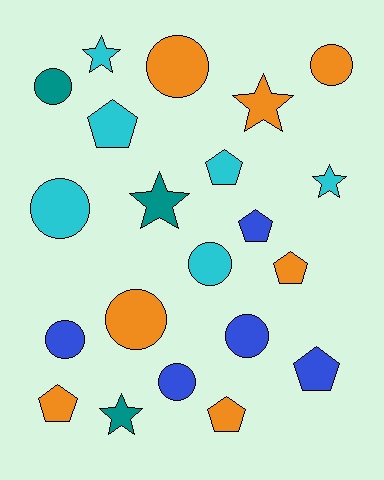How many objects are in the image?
There are 21 objects.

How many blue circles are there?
There are 3 blue circles.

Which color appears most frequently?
Orange, with 7 objects.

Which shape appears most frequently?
Circle, with 9 objects.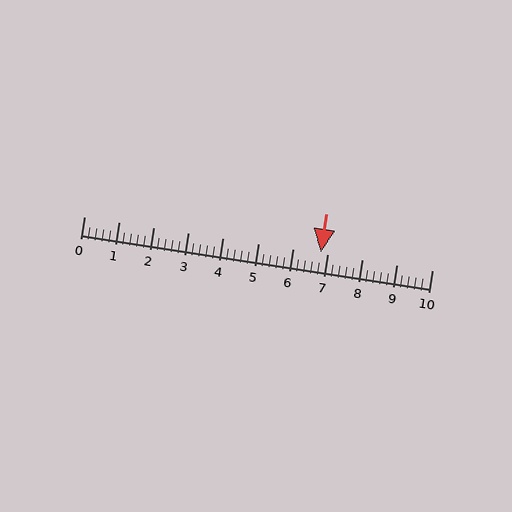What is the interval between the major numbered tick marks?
The major tick marks are spaced 1 units apart.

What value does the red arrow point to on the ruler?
The red arrow points to approximately 6.8.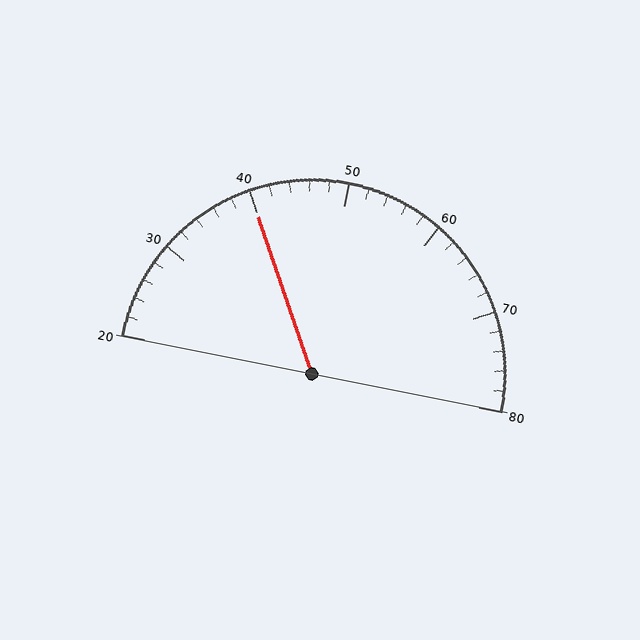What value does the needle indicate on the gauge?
The needle indicates approximately 40.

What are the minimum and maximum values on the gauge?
The gauge ranges from 20 to 80.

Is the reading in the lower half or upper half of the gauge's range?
The reading is in the lower half of the range (20 to 80).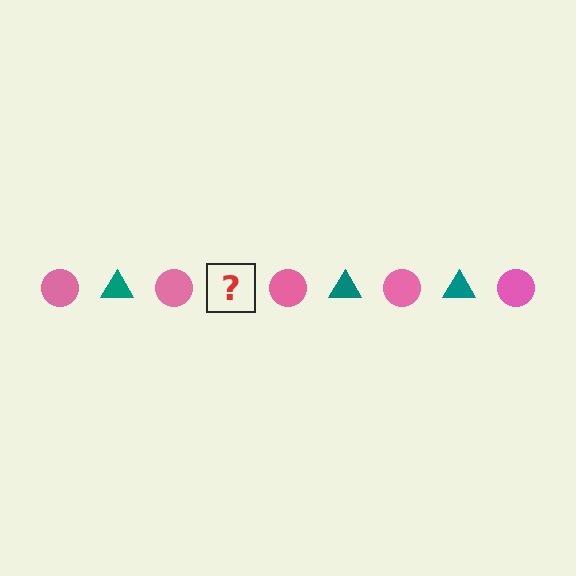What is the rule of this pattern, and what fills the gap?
The rule is that the pattern alternates between pink circle and teal triangle. The gap should be filled with a teal triangle.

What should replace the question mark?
The question mark should be replaced with a teal triangle.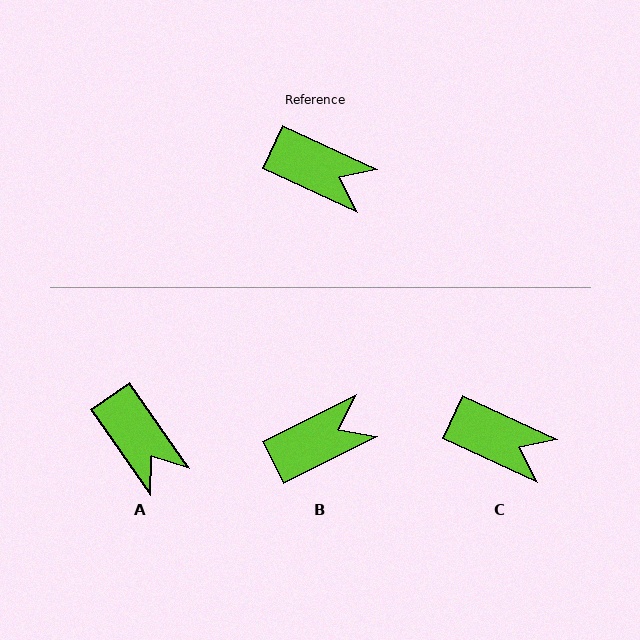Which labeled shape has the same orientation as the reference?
C.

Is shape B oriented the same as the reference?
No, it is off by about 51 degrees.